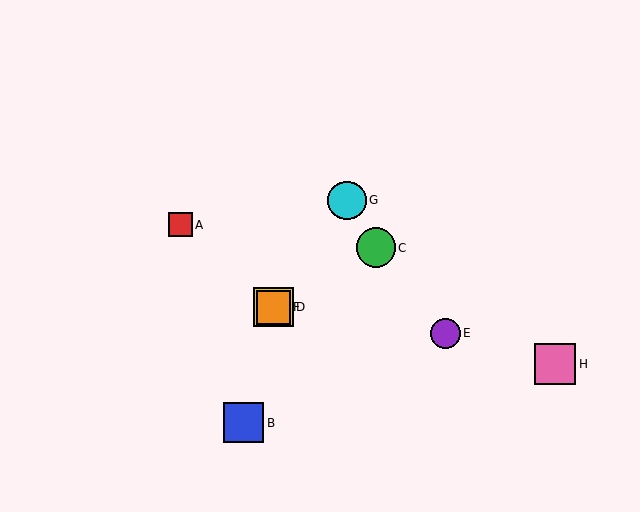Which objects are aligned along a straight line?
Objects C, D, F are aligned along a straight line.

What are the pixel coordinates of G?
Object G is at (347, 200).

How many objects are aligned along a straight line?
3 objects (C, D, F) are aligned along a straight line.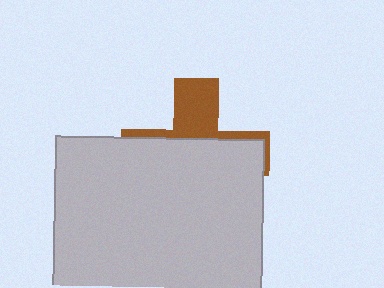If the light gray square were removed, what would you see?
You would see the complete brown cross.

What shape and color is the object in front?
The object in front is a light gray square.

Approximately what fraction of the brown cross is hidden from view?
Roughly 68% of the brown cross is hidden behind the light gray square.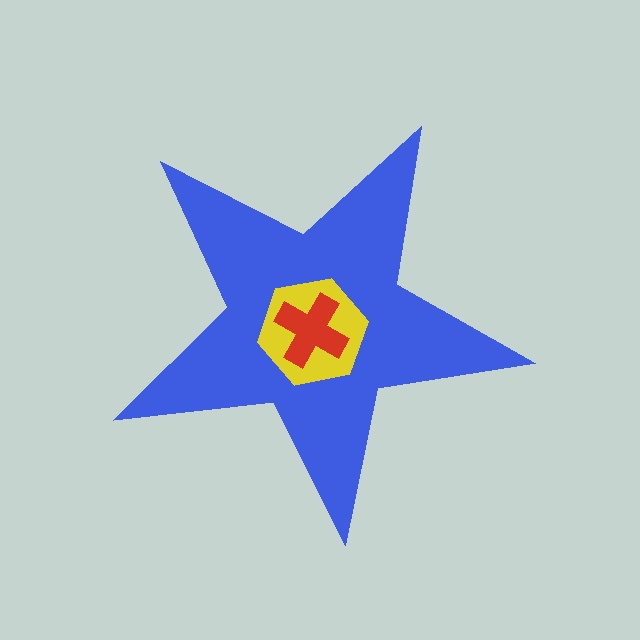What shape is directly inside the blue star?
The yellow hexagon.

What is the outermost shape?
The blue star.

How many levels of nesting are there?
3.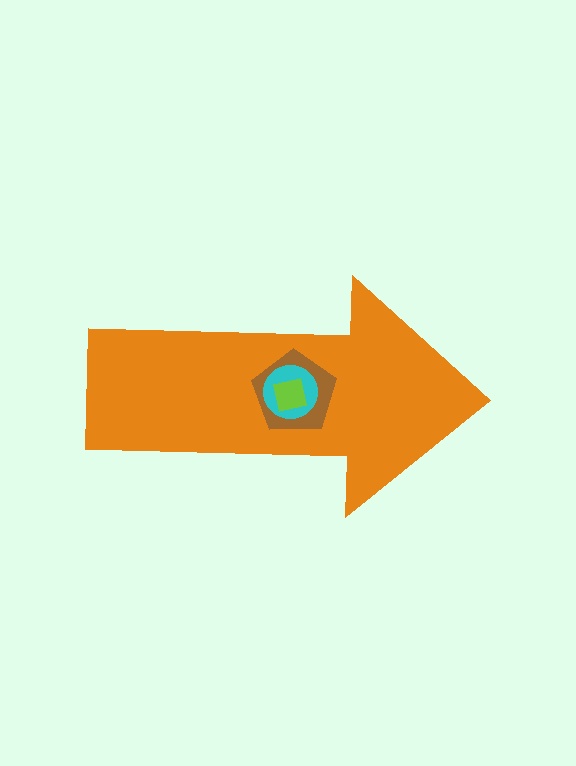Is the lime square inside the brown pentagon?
Yes.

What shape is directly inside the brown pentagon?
The cyan circle.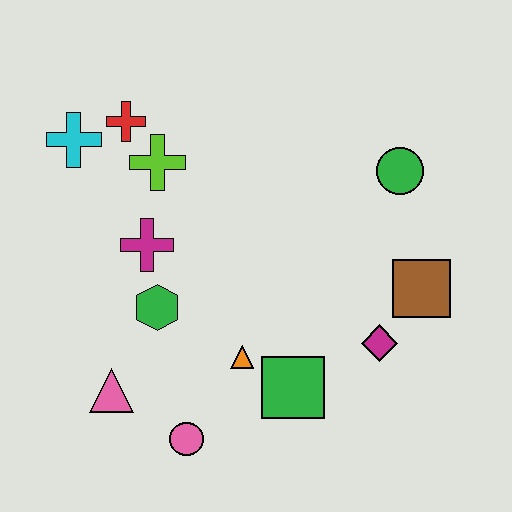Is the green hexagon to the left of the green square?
Yes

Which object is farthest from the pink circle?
The green circle is farthest from the pink circle.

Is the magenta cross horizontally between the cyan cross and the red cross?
No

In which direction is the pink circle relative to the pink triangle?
The pink circle is to the right of the pink triangle.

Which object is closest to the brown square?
The magenta diamond is closest to the brown square.